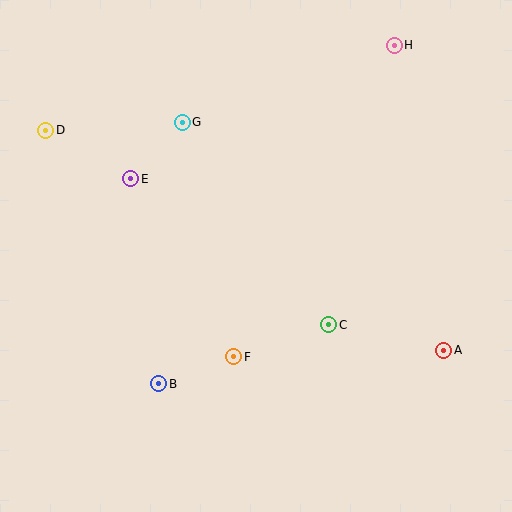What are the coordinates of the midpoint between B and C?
The midpoint between B and C is at (244, 354).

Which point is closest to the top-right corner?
Point H is closest to the top-right corner.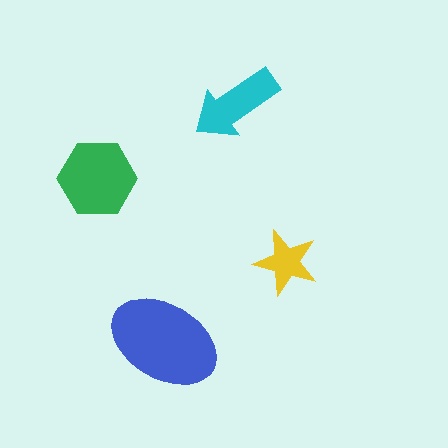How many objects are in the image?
There are 4 objects in the image.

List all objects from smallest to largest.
The yellow star, the cyan arrow, the green hexagon, the blue ellipse.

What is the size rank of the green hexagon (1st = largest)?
2nd.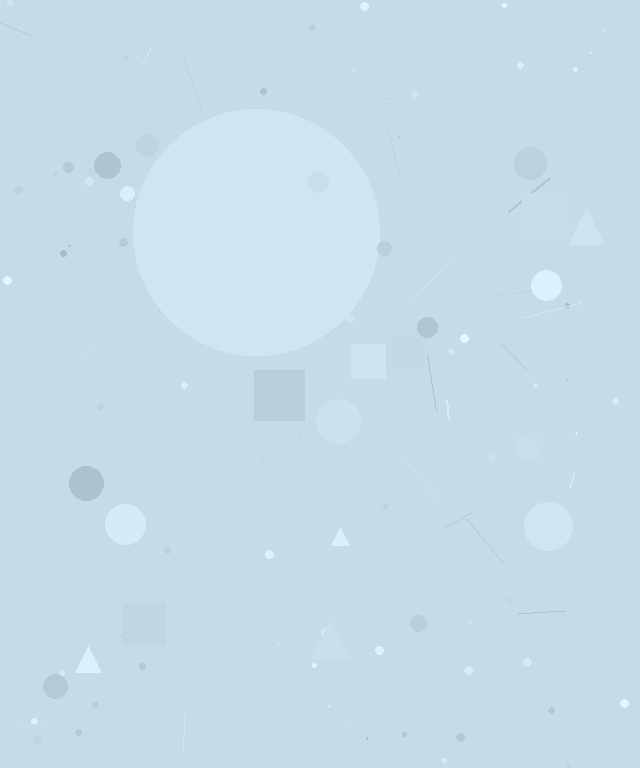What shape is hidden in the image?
A circle is hidden in the image.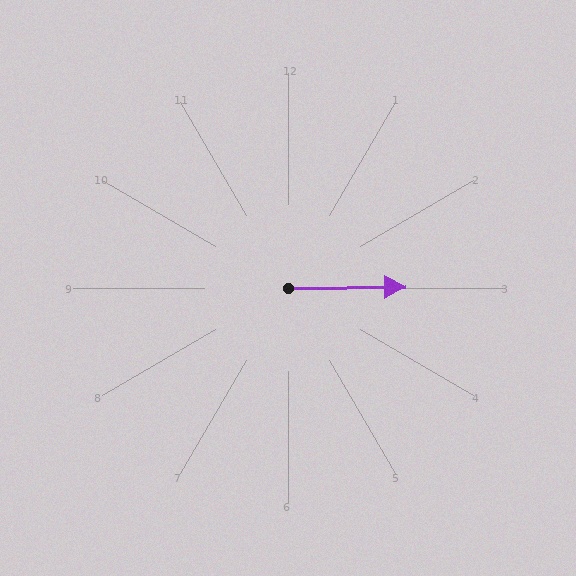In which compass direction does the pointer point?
East.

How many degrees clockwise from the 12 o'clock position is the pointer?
Approximately 89 degrees.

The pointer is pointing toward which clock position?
Roughly 3 o'clock.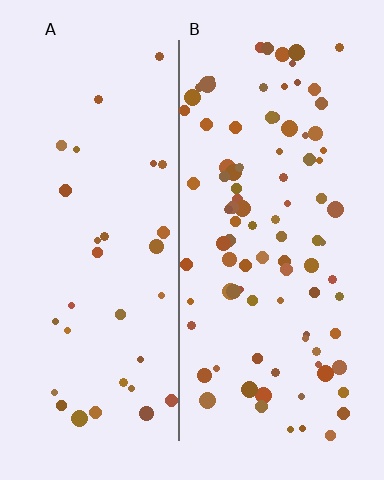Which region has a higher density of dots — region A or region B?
B (the right).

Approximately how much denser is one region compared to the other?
Approximately 2.8× — region B over region A.